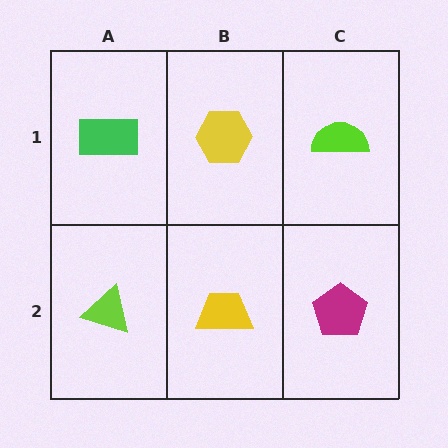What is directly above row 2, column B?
A yellow hexagon.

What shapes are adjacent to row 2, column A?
A green rectangle (row 1, column A), a yellow trapezoid (row 2, column B).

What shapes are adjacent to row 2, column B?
A yellow hexagon (row 1, column B), a lime triangle (row 2, column A), a magenta pentagon (row 2, column C).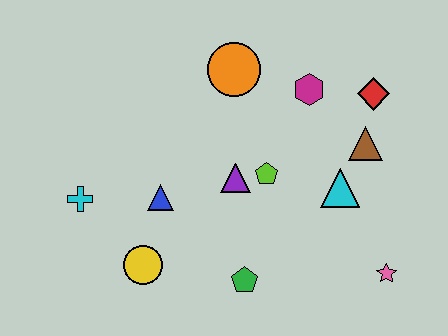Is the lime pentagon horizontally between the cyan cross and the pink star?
Yes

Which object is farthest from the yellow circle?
The red diamond is farthest from the yellow circle.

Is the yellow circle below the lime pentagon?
Yes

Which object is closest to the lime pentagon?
The purple triangle is closest to the lime pentagon.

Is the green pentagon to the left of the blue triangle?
No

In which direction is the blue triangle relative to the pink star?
The blue triangle is to the left of the pink star.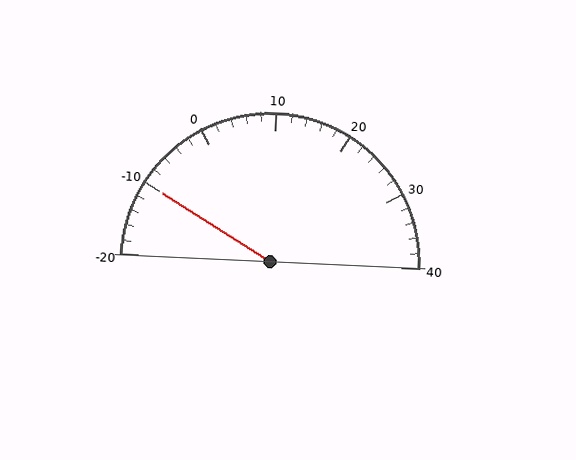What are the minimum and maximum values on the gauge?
The gauge ranges from -20 to 40.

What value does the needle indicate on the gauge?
The needle indicates approximately -10.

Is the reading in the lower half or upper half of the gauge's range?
The reading is in the lower half of the range (-20 to 40).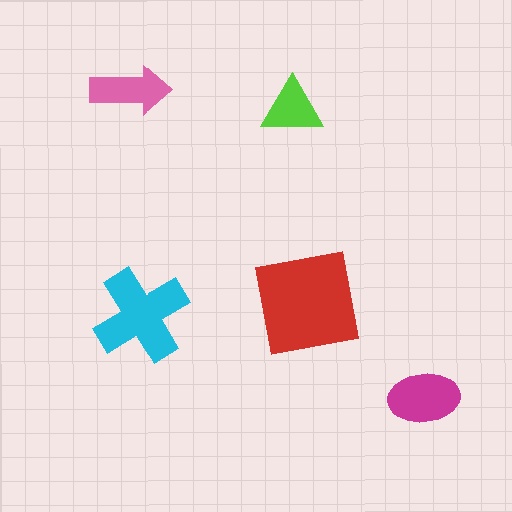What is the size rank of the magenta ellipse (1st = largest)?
3rd.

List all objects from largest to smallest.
The red square, the cyan cross, the magenta ellipse, the pink arrow, the lime triangle.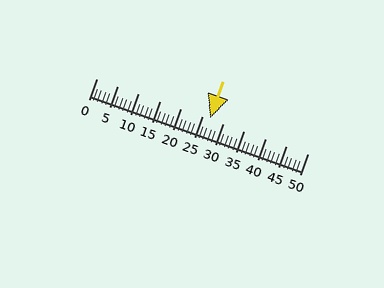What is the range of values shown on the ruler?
The ruler shows values from 0 to 50.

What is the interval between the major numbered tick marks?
The major tick marks are spaced 5 units apart.